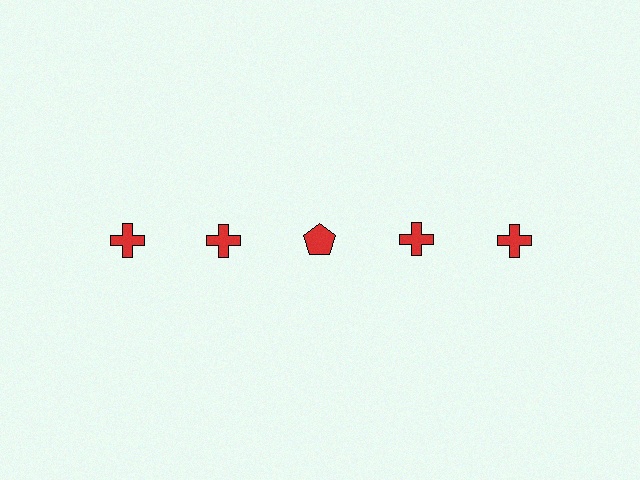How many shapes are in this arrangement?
There are 5 shapes arranged in a grid pattern.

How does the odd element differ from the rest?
It has a different shape: pentagon instead of cross.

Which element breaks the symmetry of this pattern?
The red pentagon in the top row, center column breaks the symmetry. All other shapes are red crosses.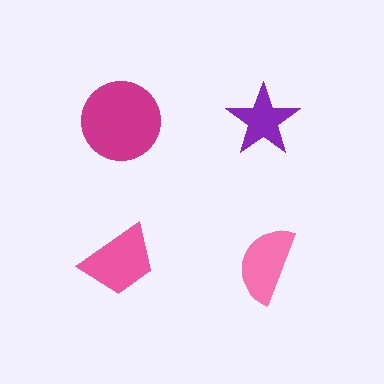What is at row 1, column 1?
A magenta circle.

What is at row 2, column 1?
A pink trapezoid.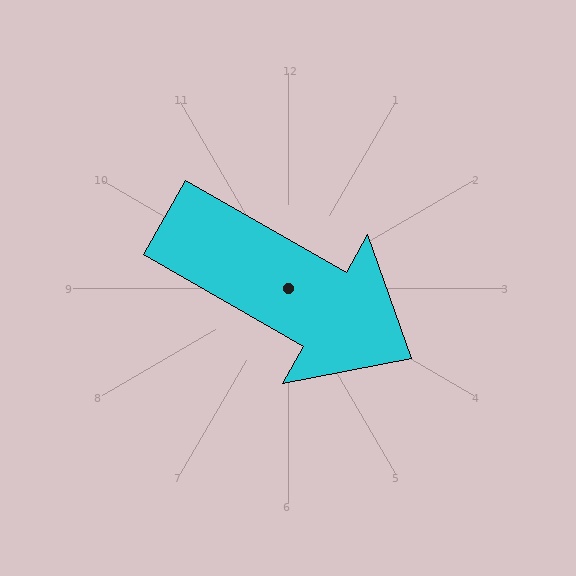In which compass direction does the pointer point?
Southeast.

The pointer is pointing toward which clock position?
Roughly 4 o'clock.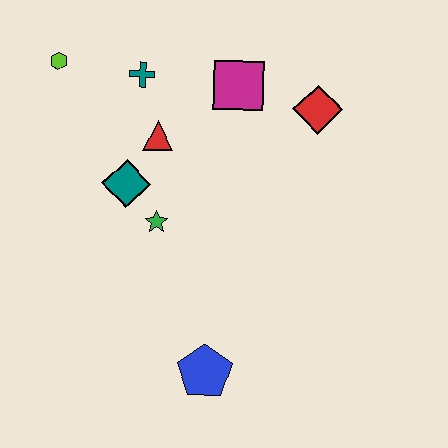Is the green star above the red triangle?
No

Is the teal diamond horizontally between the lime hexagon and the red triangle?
Yes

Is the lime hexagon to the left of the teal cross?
Yes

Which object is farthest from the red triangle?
The blue pentagon is farthest from the red triangle.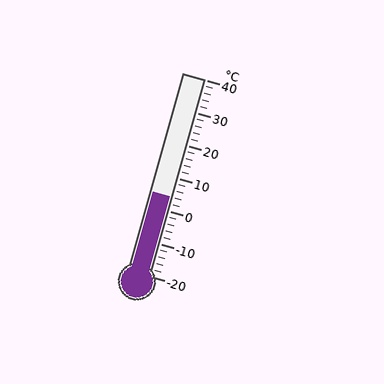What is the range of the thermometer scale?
The thermometer scale ranges from -20°C to 40°C.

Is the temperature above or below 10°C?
The temperature is below 10°C.